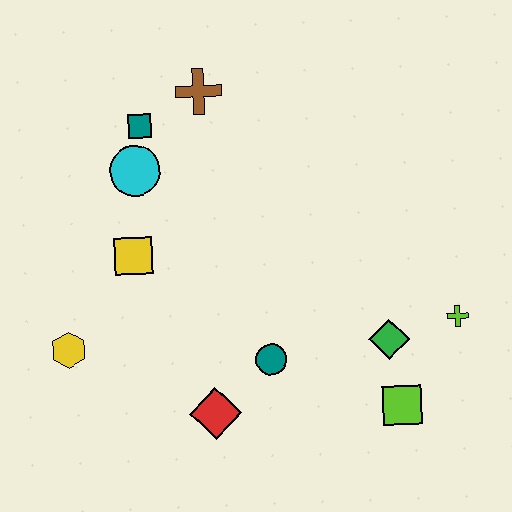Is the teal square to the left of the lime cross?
Yes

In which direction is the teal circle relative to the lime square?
The teal circle is to the left of the lime square.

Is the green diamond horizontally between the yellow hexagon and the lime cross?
Yes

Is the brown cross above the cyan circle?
Yes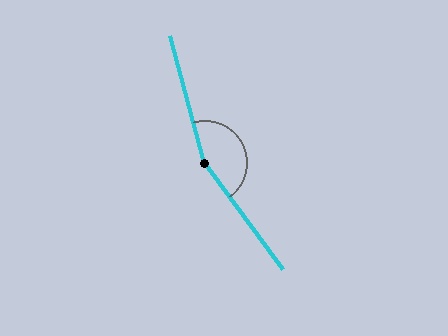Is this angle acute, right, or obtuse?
It is obtuse.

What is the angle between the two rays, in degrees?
Approximately 159 degrees.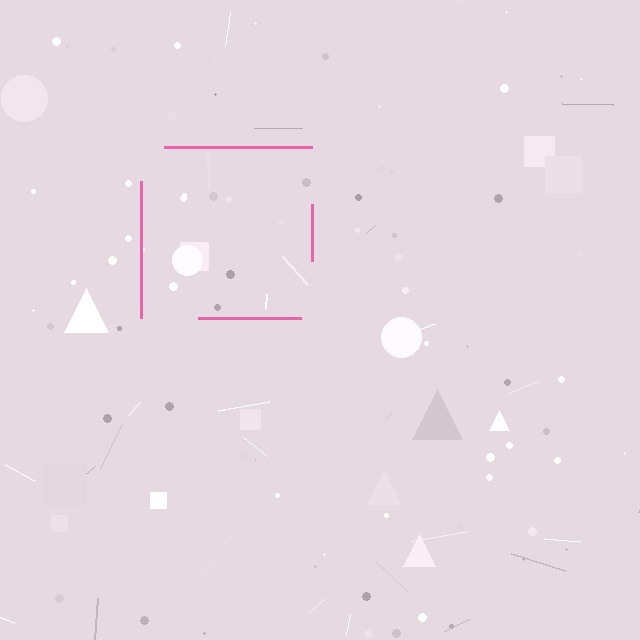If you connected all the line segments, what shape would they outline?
They would outline a square.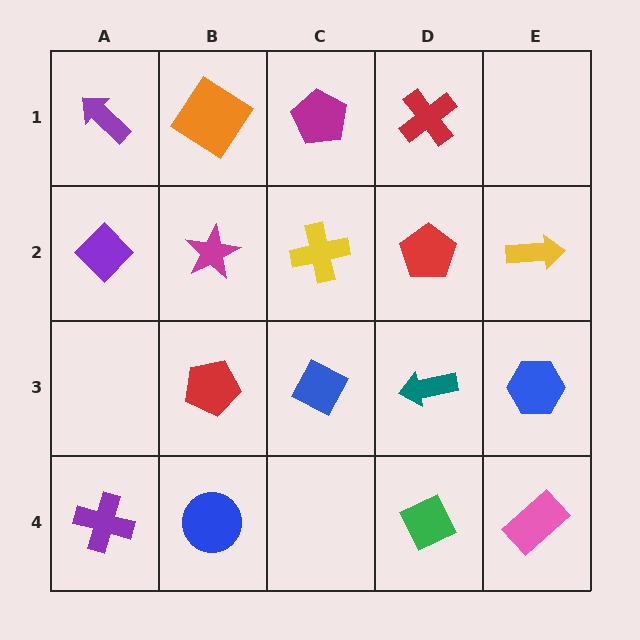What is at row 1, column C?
A magenta pentagon.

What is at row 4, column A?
A purple cross.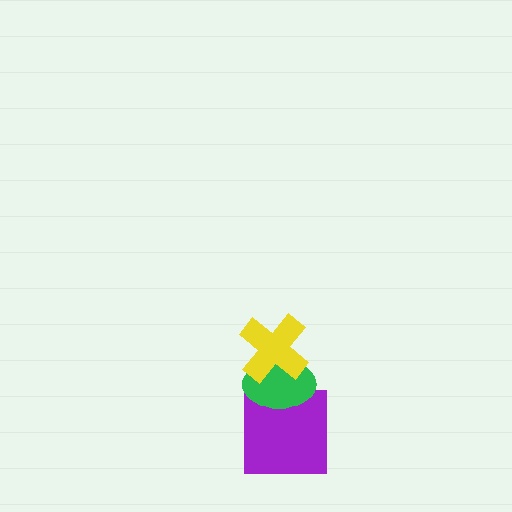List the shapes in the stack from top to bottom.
From top to bottom: the yellow cross, the green ellipse, the purple square.